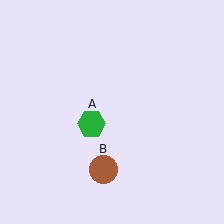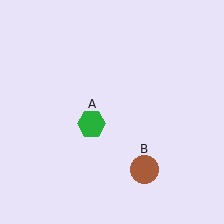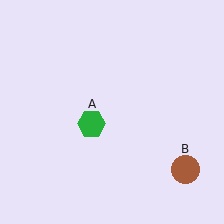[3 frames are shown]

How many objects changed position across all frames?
1 object changed position: brown circle (object B).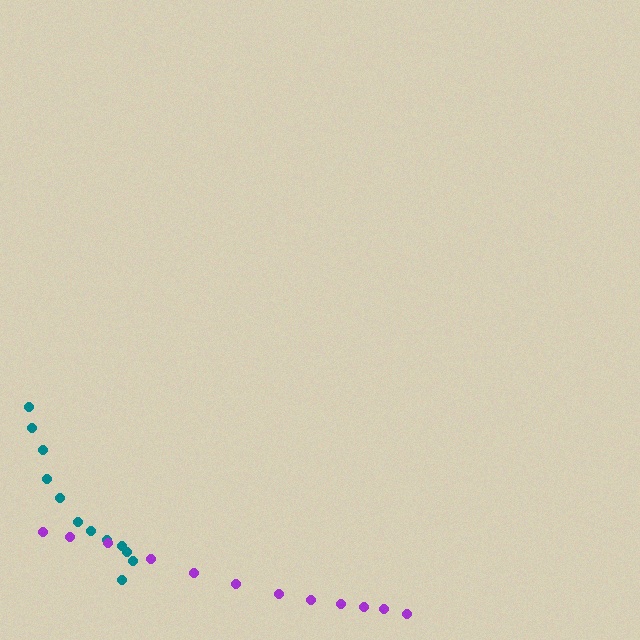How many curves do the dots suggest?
There are 2 distinct paths.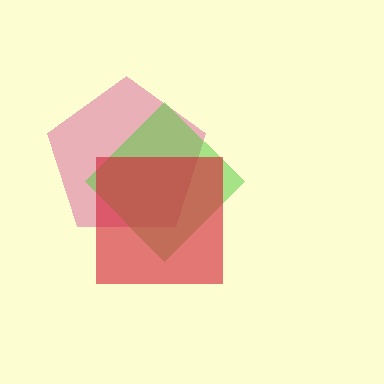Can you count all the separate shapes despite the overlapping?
Yes, there are 3 separate shapes.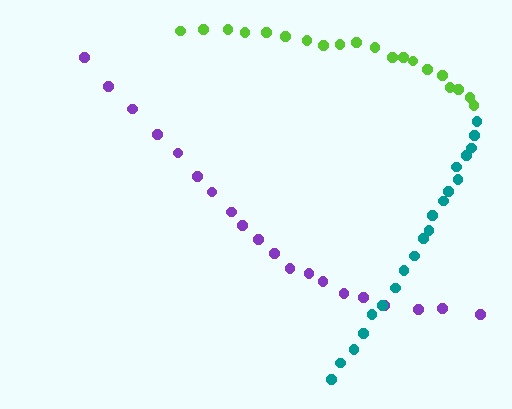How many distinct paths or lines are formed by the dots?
There are 3 distinct paths.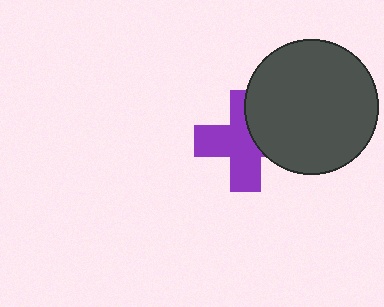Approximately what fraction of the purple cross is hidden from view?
Roughly 36% of the purple cross is hidden behind the dark gray circle.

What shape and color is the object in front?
The object in front is a dark gray circle.